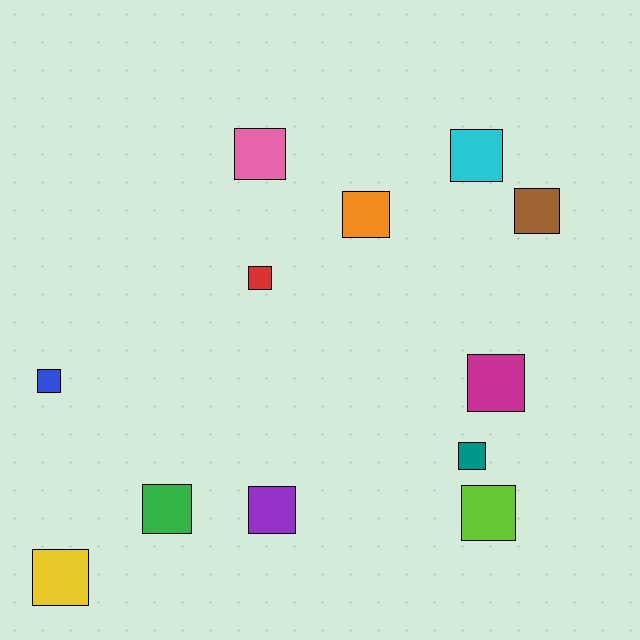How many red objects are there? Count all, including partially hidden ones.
There is 1 red object.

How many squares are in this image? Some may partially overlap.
There are 12 squares.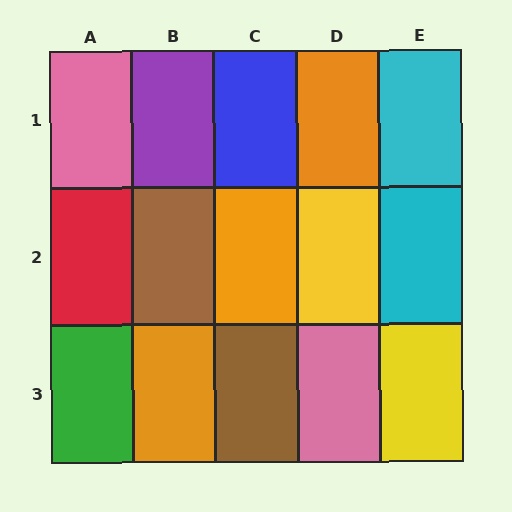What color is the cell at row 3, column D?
Pink.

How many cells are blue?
1 cell is blue.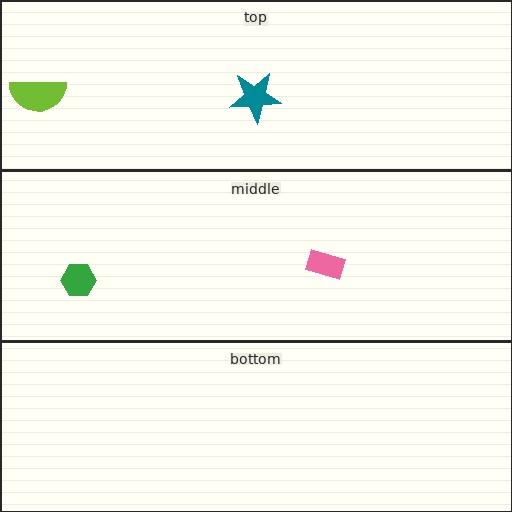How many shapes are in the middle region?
2.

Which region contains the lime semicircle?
The top region.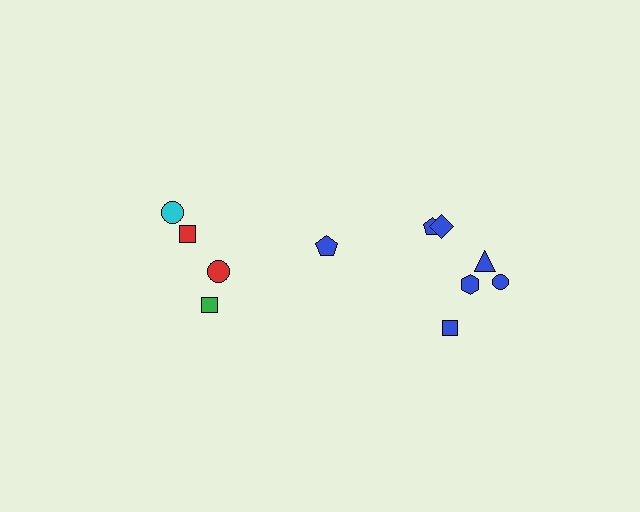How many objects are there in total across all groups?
There are 11 objects.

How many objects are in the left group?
There are 4 objects.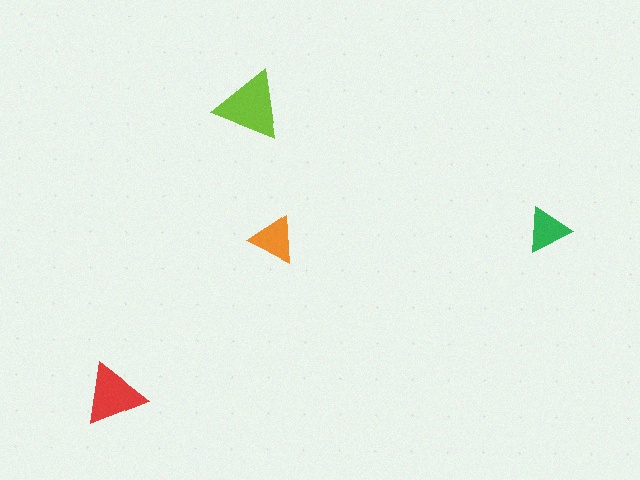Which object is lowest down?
The red triangle is bottommost.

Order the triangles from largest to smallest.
the lime one, the red one, the orange one, the green one.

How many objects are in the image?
There are 4 objects in the image.